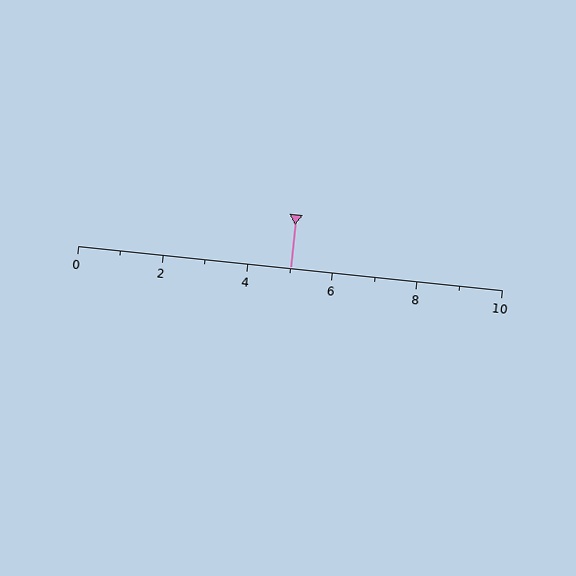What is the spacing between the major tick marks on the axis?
The major ticks are spaced 2 apart.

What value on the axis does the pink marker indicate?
The marker indicates approximately 5.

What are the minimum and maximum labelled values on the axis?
The axis runs from 0 to 10.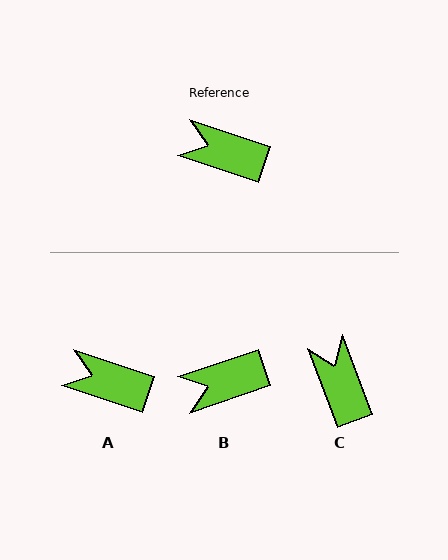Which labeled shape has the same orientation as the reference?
A.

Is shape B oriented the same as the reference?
No, it is off by about 37 degrees.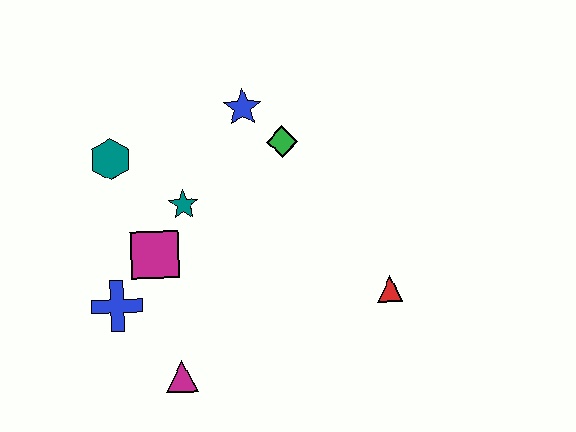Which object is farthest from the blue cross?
The red triangle is farthest from the blue cross.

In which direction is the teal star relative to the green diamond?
The teal star is to the left of the green diamond.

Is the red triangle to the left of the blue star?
No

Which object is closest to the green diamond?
The blue star is closest to the green diamond.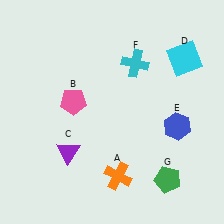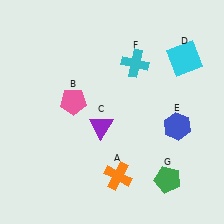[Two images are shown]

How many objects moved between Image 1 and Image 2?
1 object moved between the two images.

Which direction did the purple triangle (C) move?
The purple triangle (C) moved right.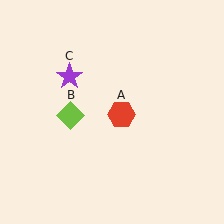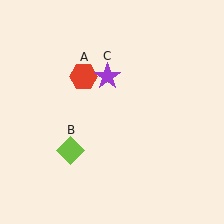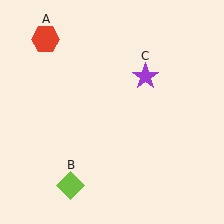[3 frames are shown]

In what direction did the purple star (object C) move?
The purple star (object C) moved right.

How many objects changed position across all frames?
3 objects changed position: red hexagon (object A), lime diamond (object B), purple star (object C).